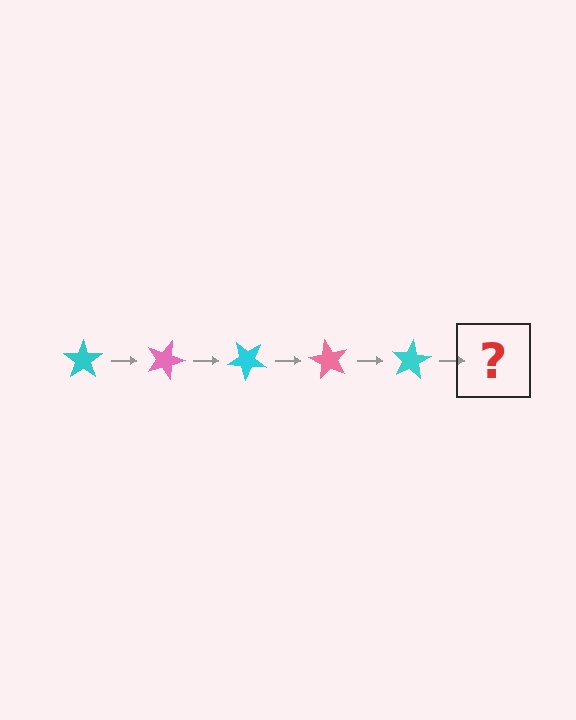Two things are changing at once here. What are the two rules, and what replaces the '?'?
The two rules are that it rotates 20 degrees each step and the color cycles through cyan and pink. The '?' should be a pink star, rotated 100 degrees from the start.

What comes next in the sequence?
The next element should be a pink star, rotated 100 degrees from the start.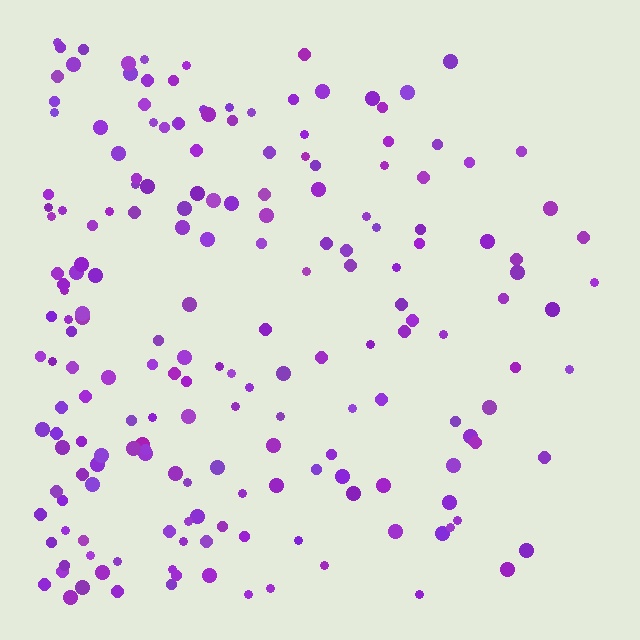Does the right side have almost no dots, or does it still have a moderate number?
Still a moderate number, just noticeably fewer than the left.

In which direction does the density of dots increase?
From right to left, with the left side densest.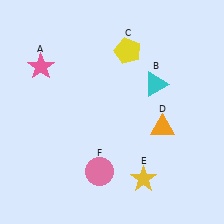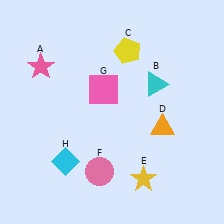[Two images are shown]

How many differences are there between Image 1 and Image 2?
There are 2 differences between the two images.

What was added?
A pink square (G), a cyan diamond (H) were added in Image 2.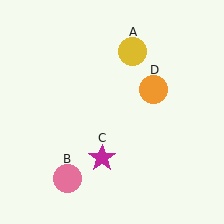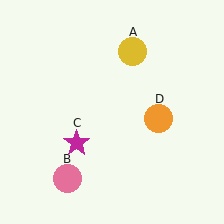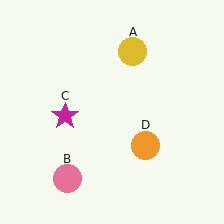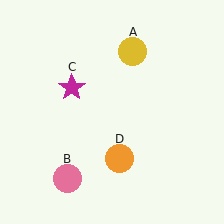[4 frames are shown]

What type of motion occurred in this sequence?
The magenta star (object C), orange circle (object D) rotated clockwise around the center of the scene.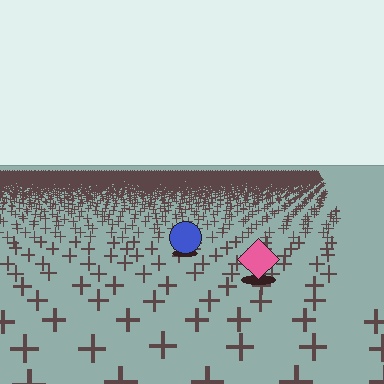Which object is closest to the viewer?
The pink diamond is closest. The texture marks near it are larger and more spread out.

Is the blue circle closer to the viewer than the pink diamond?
No. The pink diamond is closer — you can tell from the texture gradient: the ground texture is coarser near it.